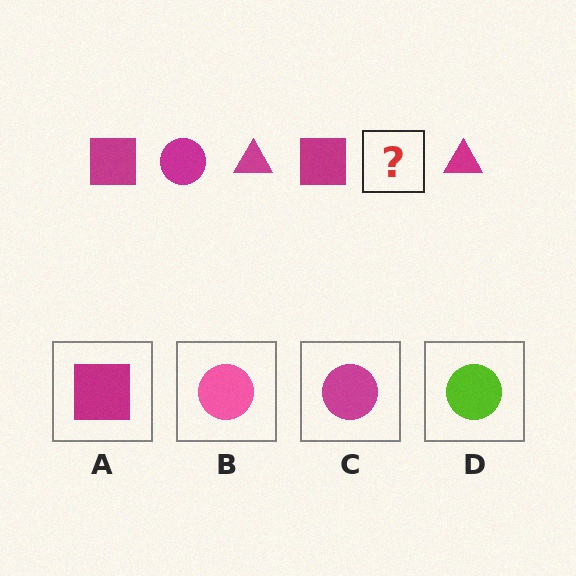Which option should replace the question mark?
Option C.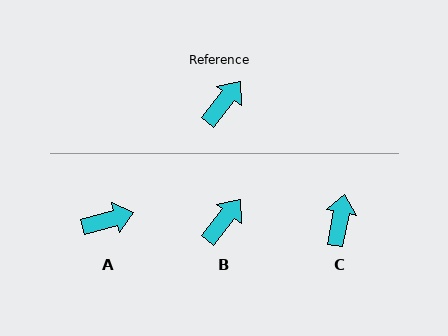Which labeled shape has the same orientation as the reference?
B.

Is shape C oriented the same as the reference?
No, it is off by about 28 degrees.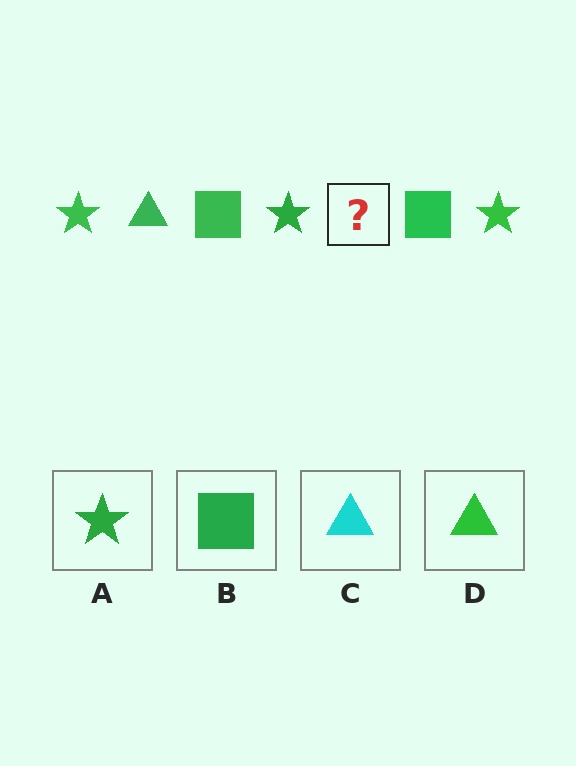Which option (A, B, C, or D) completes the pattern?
D.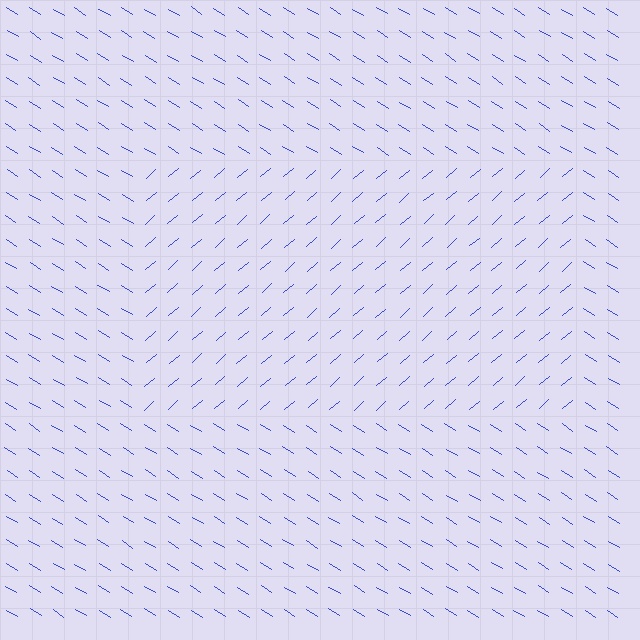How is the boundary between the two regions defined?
The boundary is defined purely by a change in line orientation (approximately 73 degrees difference). All lines are the same color and thickness.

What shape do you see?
I see a rectangle.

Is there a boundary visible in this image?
Yes, there is a texture boundary formed by a change in line orientation.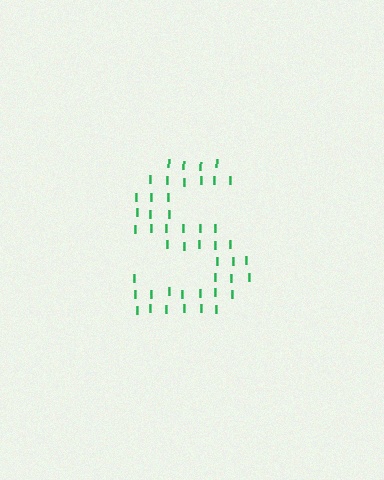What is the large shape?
The large shape is the letter S.